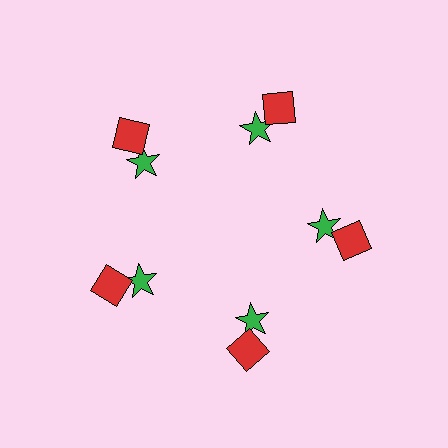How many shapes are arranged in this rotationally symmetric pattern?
There are 10 shapes, arranged in 5 groups of 2.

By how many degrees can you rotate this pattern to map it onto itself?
The pattern maps onto itself every 72 degrees of rotation.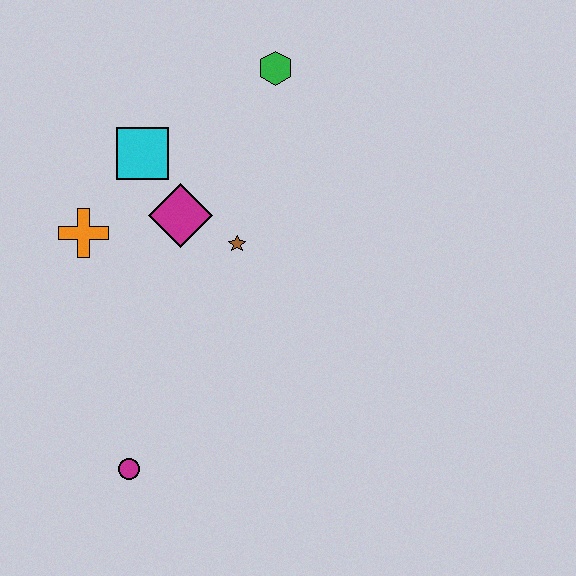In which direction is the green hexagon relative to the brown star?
The green hexagon is above the brown star.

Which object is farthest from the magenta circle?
The green hexagon is farthest from the magenta circle.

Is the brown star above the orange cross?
No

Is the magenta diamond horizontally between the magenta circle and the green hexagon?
Yes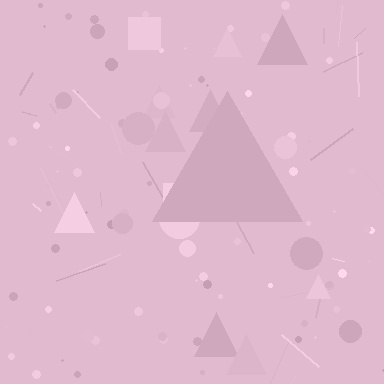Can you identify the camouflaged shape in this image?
The camouflaged shape is a triangle.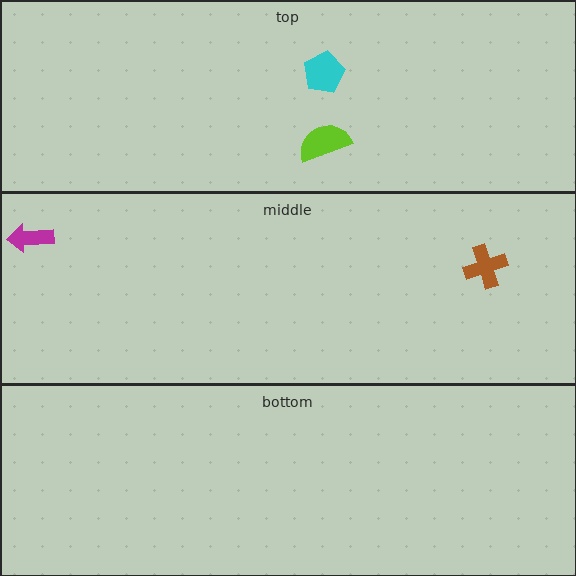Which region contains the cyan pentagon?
The top region.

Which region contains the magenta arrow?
The middle region.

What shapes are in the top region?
The lime semicircle, the cyan pentagon.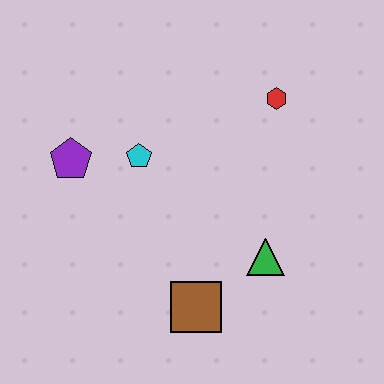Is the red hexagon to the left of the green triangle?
No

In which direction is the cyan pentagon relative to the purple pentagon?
The cyan pentagon is to the right of the purple pentagon.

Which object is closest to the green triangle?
The brown square is closest to the green triangle.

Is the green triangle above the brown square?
Yes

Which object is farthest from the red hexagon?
The brown square is farthest from the red hexagon.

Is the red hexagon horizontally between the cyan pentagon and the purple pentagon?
No